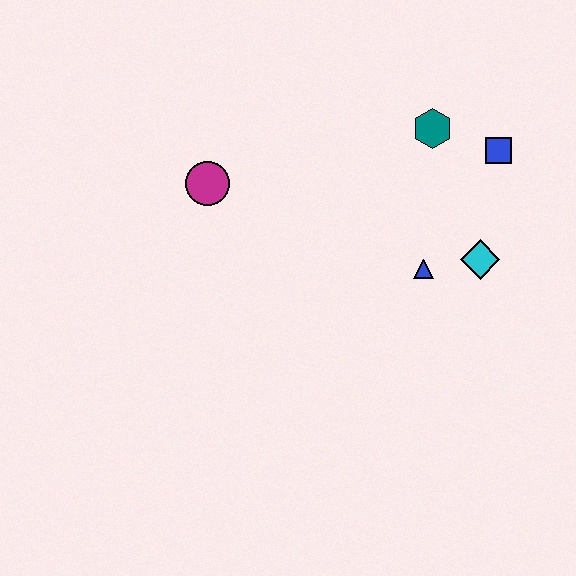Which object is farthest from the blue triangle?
The magenta circle is farthest from the blue triangle.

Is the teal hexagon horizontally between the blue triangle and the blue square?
Yes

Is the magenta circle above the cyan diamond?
Yes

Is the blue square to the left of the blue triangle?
No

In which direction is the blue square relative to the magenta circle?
The blue square is to the right of the magenta circle.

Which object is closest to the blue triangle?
The cyan diamond is closest to the blue triangle.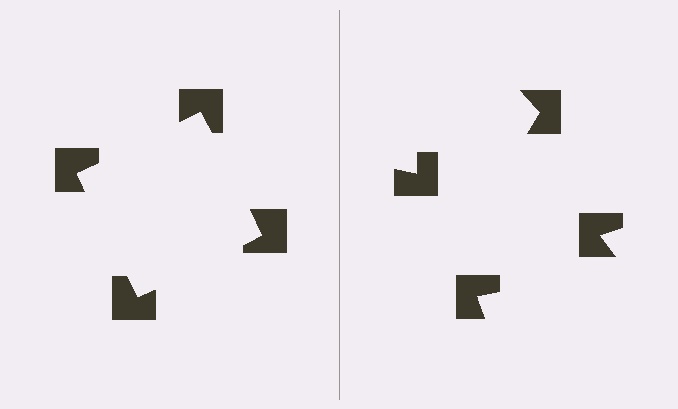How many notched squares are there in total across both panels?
8 — 4 on each side.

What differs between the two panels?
The notched squares are positioned identically on both sides; only the wedge orientations differ. On the left they align to a square; on the right they are misaligned.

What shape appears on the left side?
An illusory square.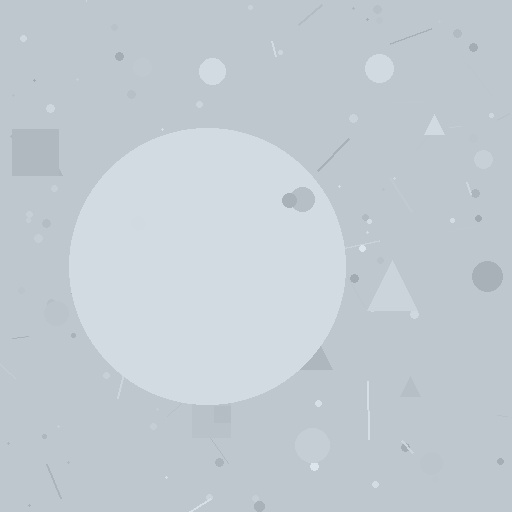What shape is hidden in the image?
A circle is hidden in the image.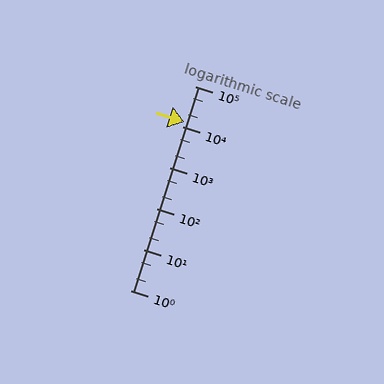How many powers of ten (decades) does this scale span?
The scale spans 5 decades, from 1 to 100000.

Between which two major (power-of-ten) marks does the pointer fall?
The pointer is between 10000 and 100000.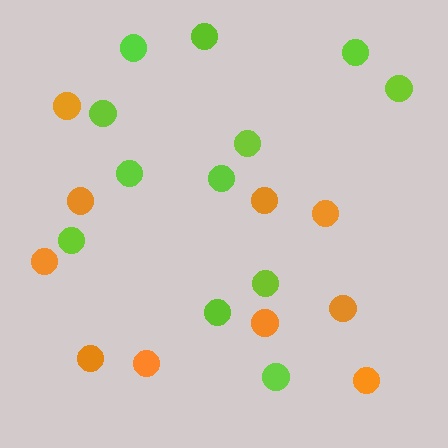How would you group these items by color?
There are 2 groups: one group of orange circles (10) and one group of lime circles (12).